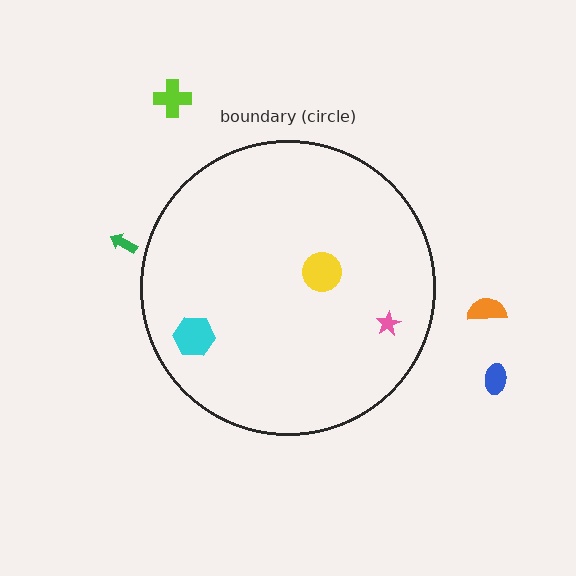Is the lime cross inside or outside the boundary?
Outside.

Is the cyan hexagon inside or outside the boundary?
Inside.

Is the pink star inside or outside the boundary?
Inside.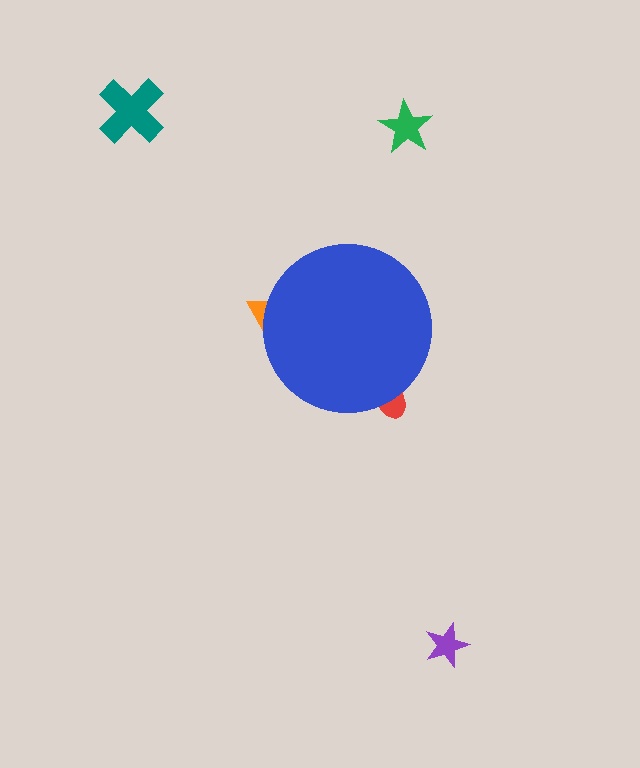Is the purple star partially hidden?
No, the purple star is fully visible.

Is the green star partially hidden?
No, the green star is fully visible.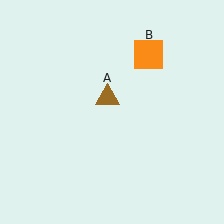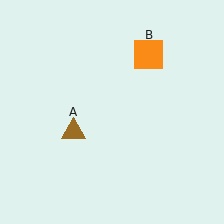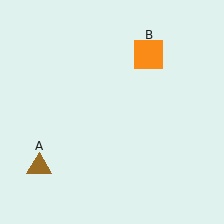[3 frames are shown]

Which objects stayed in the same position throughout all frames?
Orange square (object B) remained stationary.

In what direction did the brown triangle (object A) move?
The brown triangle (object A) moved down and to the left.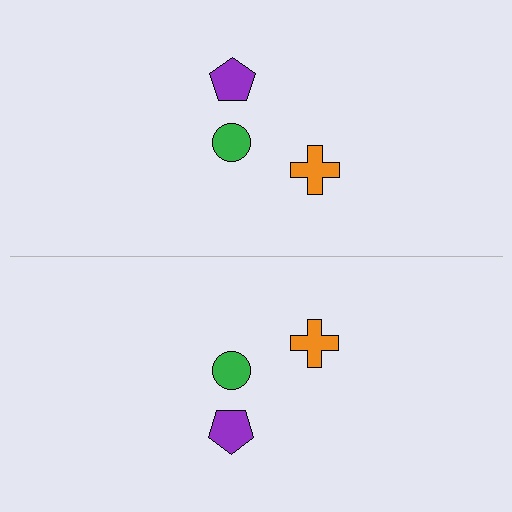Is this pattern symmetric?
Yes, this pattern has bilateral (reflection) symmetry.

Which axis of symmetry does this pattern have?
The pattern has a horizontal axis of symmetry running through the center of the image.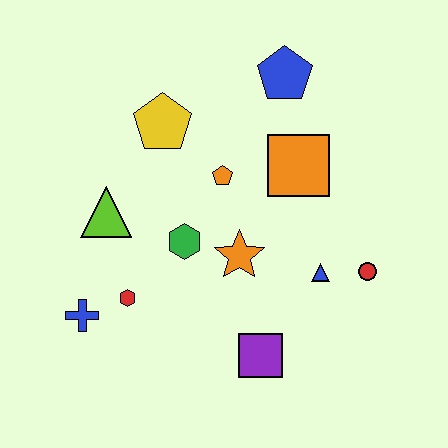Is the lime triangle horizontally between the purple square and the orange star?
No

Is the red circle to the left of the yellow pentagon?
No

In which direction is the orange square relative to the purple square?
The orange square is above the purple square.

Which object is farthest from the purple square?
The blue pentagon is farthest from the purple square.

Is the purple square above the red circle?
No